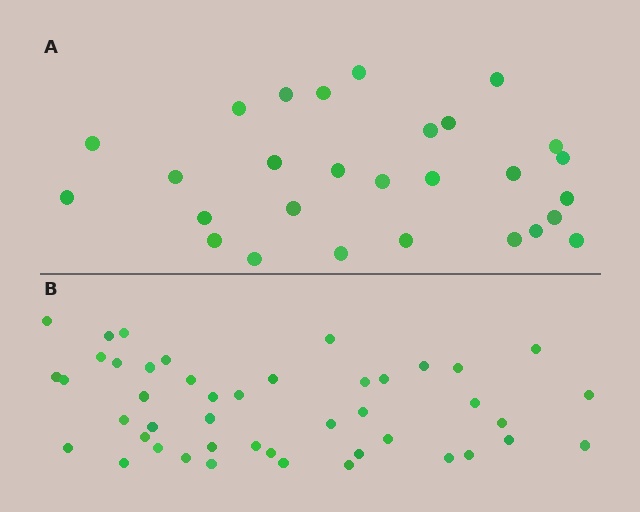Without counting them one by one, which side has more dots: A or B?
Region B (the bottom region) has more dots.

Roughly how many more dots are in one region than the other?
Region B has approximately 15 more dots than region A.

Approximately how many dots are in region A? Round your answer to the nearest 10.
About 30 dots. (The exact count is 28, which rounds to 30.)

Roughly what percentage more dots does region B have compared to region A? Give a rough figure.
About 60% more.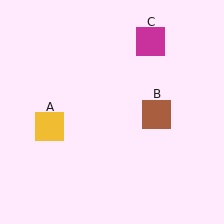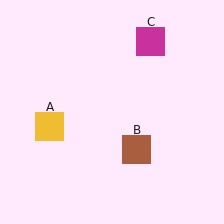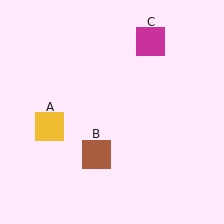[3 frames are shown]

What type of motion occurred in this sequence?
The brown square (object B) rotated clockwise around the center of the scene.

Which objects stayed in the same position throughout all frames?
Yellow square (object A) and magenta square (object C) remained stationary.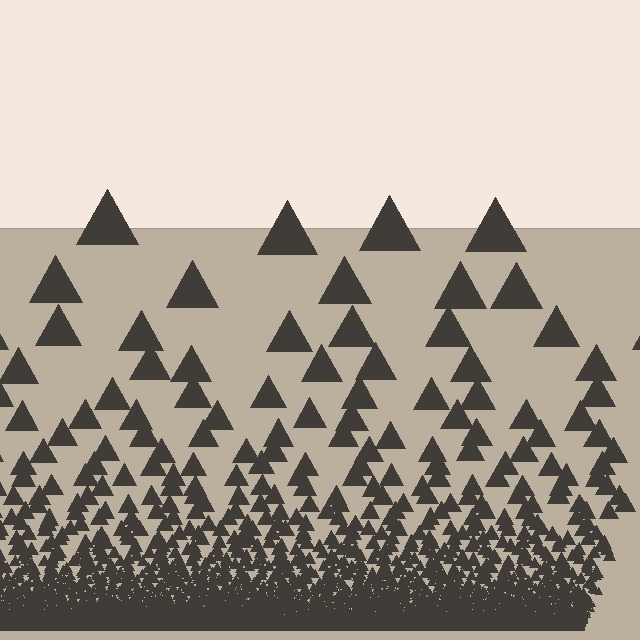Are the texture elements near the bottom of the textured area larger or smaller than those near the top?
Smaller. The gradient is inverted — elements near the bottom are smaller and denser.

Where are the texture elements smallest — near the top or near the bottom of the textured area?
Near the bottom.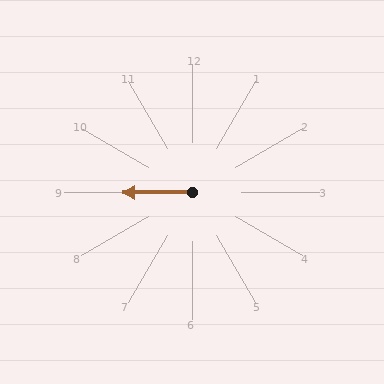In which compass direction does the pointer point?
West.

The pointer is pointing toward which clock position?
Roughly 9 o'clock.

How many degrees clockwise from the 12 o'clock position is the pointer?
Approximately 270 degrees.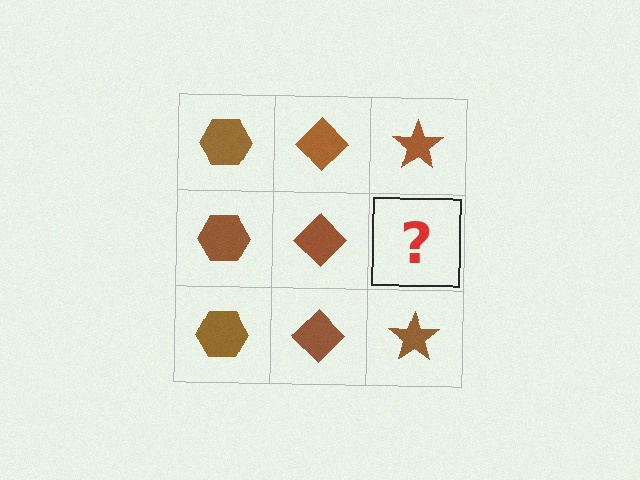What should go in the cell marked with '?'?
The missing cell should contain a brown star.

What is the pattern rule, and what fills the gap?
The rule is that each column has a consistent shape. The gap should be filled with a brown star.